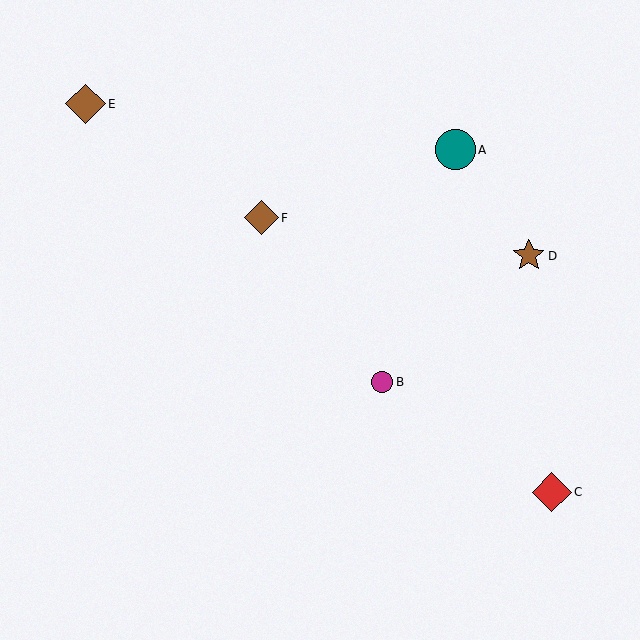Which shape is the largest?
The teal circle (labeled A) is the largest.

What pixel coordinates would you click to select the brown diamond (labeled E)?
Click at (86, 104) to select the brown diamond E.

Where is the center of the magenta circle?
The center of the magenta circle is at (382, 382).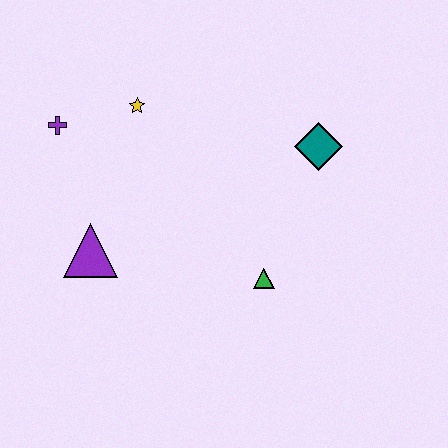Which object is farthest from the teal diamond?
The purple cross is farthest from the teal diamond.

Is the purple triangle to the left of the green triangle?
Yes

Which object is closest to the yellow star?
The purple cross is closest to the yellow star.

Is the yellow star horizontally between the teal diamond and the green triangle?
No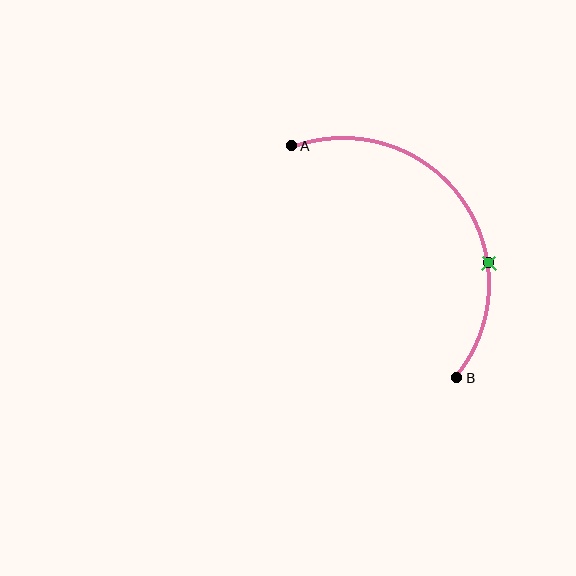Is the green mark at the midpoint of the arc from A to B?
No. The green mark lies on the arc but is closer to endpoint B. The arc midpoint would be at the point on the curve equidistant along the arc from both A and B.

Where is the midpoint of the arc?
The arc midpoint is the point on the curve farthest from the straight line joining A and B. It sits above and to the right of that line.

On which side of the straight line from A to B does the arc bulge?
The arc bulges above and to the right of the straight line connecting A and B.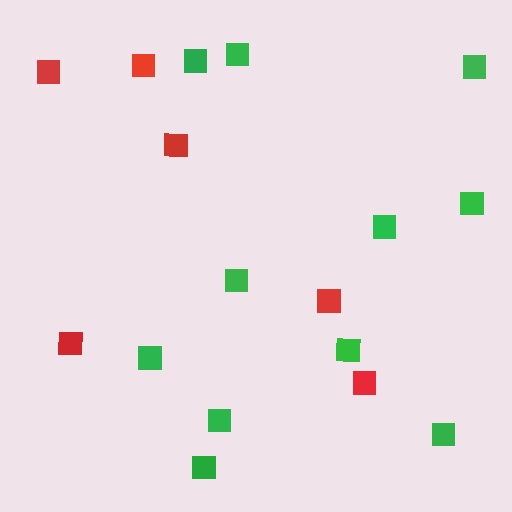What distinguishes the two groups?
There are 2 groups: one group of green squares (11) and one group of red squares (6).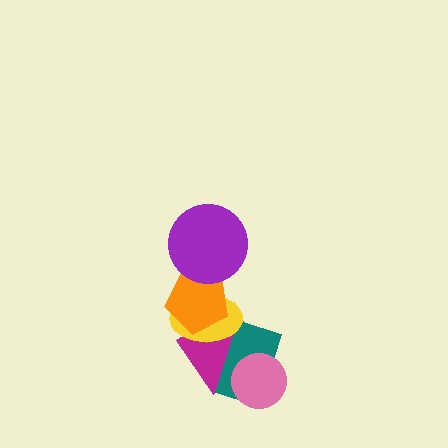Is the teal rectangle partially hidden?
Yes, it is partially covered by another shape.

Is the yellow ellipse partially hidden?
Yes, it is partially covered by another shape.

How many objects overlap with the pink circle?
2 objects overlap with the pink circle.